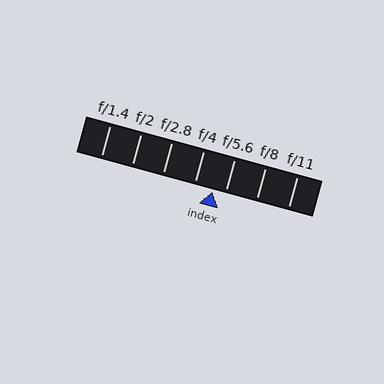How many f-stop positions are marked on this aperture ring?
There are 7 f-stop positions marked.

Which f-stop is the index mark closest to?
The index mark is closest to f/5.6.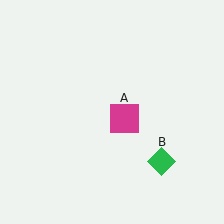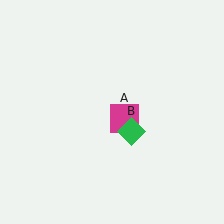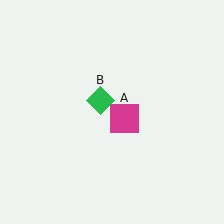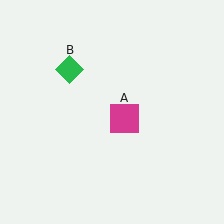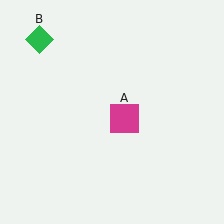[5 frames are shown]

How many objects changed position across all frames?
1 object changed position: green diamond (object B).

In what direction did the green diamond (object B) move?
The green diamond (object B) moved up and to the left.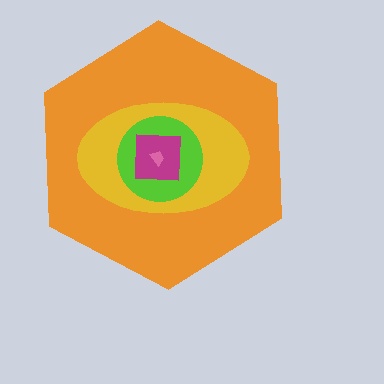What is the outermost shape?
The orange hexagon.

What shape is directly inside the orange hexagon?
The yellow ellipse.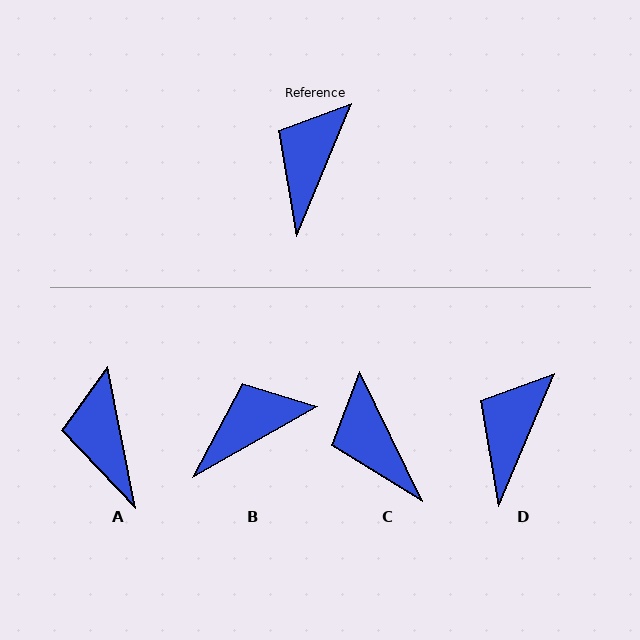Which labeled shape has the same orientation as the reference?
D.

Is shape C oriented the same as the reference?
No, it is off by about 49 degrees.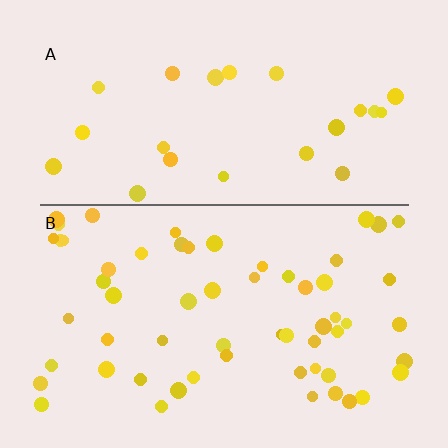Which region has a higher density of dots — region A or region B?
B (the bottom).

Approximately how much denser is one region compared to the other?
Approximately 2.5× — region B over region A.